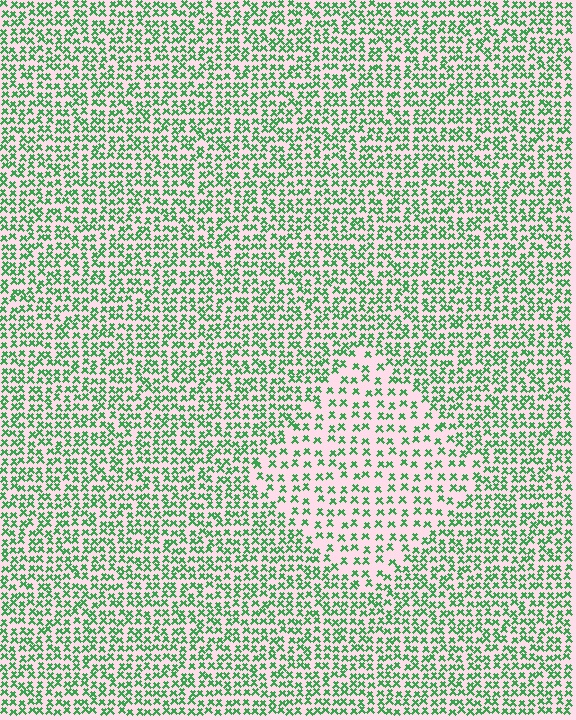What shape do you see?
I see a diamond.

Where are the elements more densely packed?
The elements are more densely packed outside the diamond boundary.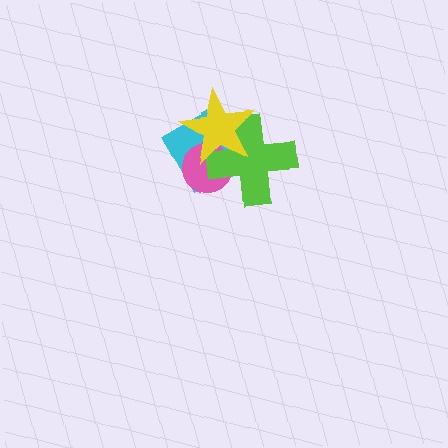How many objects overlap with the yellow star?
3 objects overlap with the yellow star.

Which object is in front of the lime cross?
The yellow star is in front of the lime cross.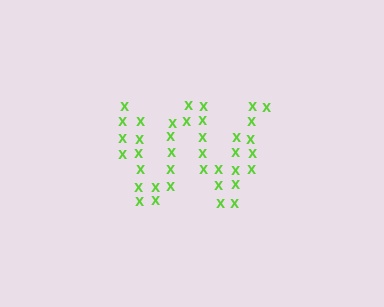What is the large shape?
The large shape is the letter W.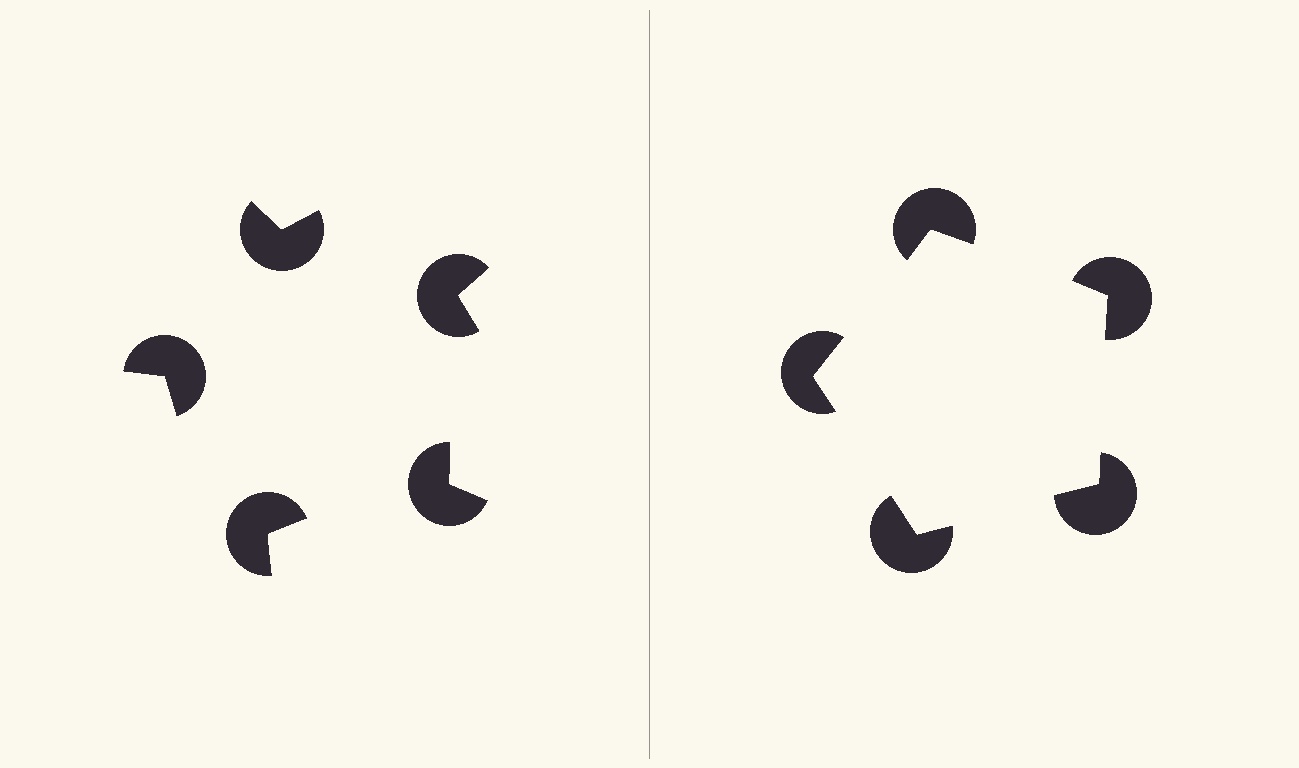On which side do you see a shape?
An illusory pentagon appears on the right side. On the left side the wedge cuts are rotated, so no coherent shape forms.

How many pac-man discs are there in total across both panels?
10 — 5 on each side.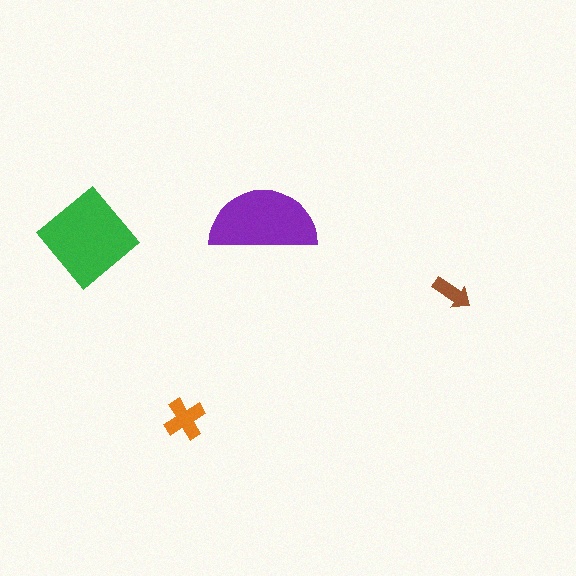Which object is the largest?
The green diamond.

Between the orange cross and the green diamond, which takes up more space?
The green diamond.